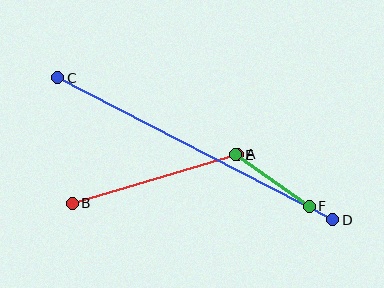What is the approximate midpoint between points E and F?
The midpoint is at approximately (273, 180) pixels.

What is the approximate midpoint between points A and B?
The midpoint is at approximately (155, 179) pixels.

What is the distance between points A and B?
The distance is approximately 172 pixels.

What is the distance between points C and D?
The distance is approximately 310 pixels.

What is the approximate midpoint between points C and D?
The midpoint is at approximately (195, 149) pixels.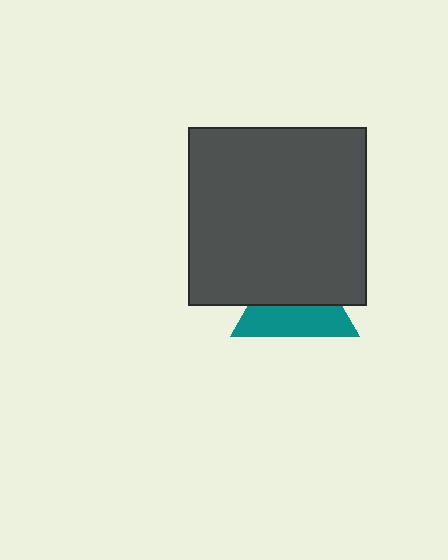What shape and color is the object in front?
The object in front is a dark gray square.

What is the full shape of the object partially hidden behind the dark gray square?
The partially hidden object is a teal triangle.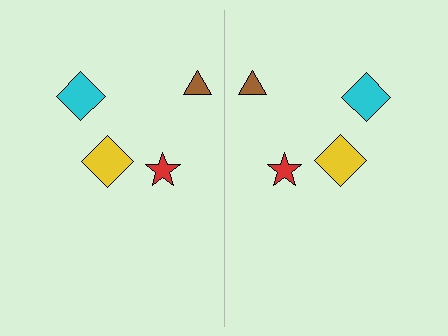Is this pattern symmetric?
Yes, this pattern has bilateral (reflection) symmetry.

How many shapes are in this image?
There are 8 shapes in this image.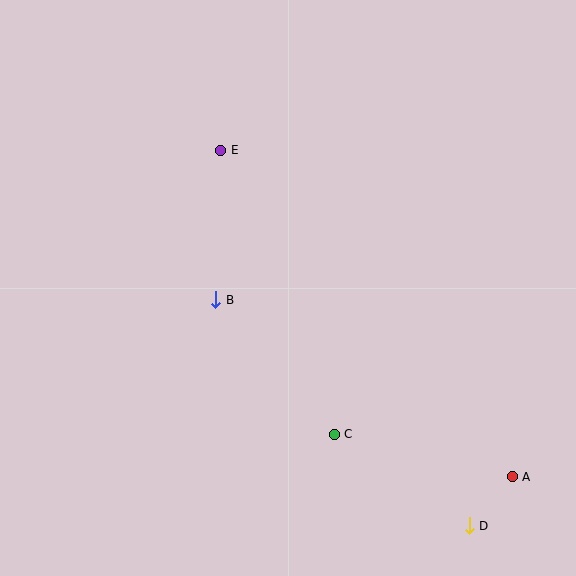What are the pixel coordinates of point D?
Point D is at (469, 526).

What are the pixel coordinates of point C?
Point C is at (334, 434).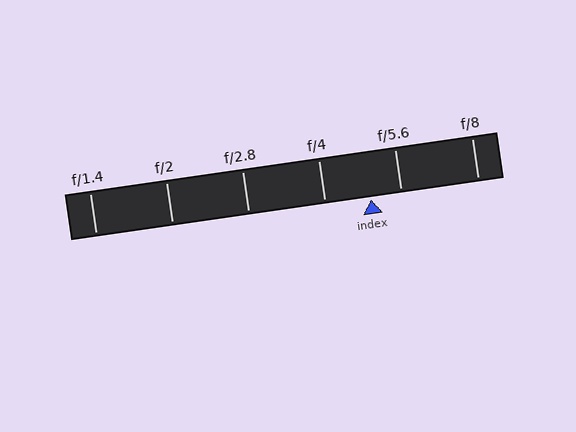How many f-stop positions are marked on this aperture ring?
There are 6 f-stop positions marked.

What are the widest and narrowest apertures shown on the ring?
The widest aperture shown is f/1.4 and the narrowest is f/8.